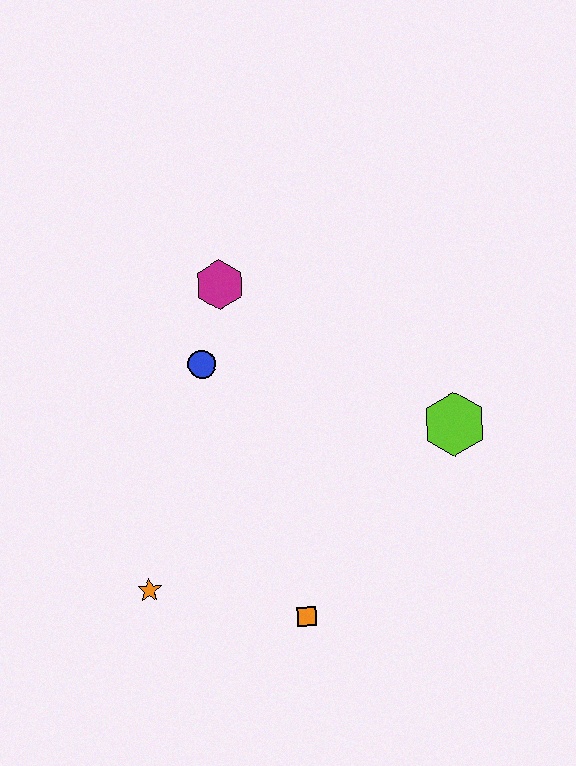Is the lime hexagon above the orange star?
Yes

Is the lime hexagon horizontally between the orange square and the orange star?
No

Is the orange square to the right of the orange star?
Yes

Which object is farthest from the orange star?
The lime hexagon is farthest from the orange star.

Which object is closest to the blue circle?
The magenta hexagon is closest to the blue circle.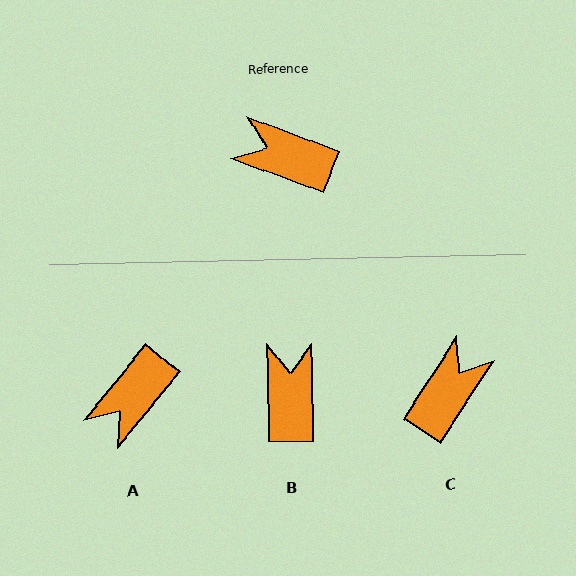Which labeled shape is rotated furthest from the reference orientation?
C, about 102 degrees away.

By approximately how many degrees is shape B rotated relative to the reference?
Approximately 69 degrees clockwise.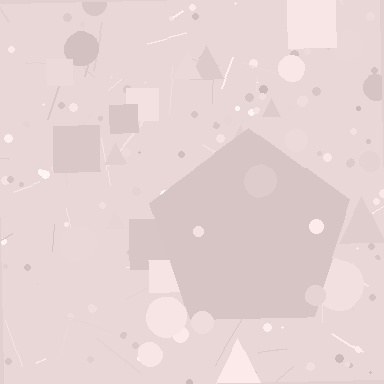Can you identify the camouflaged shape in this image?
The camouflaged shape is a pentagon.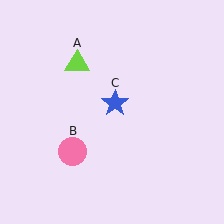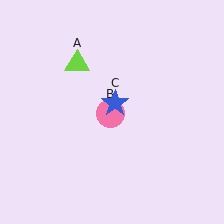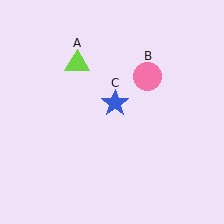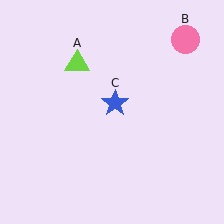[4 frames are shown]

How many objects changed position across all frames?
1 object changed position: pink circle (object B).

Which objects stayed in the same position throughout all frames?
Lime triangle (object A) and blue star (object C) remained stationary.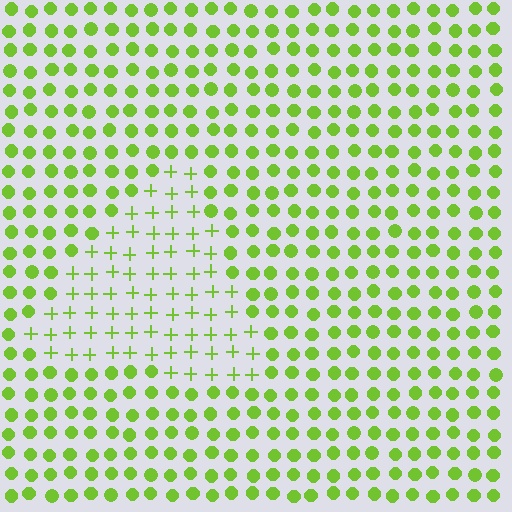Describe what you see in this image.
The image is filled with small lime elements arranged in a uniform grid. A triangle-shaped region contains plus signs, while the surrounding area contains circles. The boundary is defined purely by the change in element shape.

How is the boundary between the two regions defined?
The boundary is defined by a change in element shape: plus signs inside vs. circles outside. All elements share the same color and spacing.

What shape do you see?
I see a triangle.